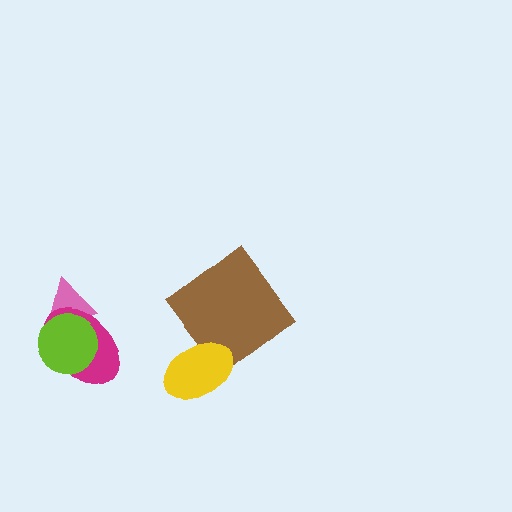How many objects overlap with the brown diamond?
1 object overlaps with the brown diamond.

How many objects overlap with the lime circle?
2 objects overlap with the lime circle.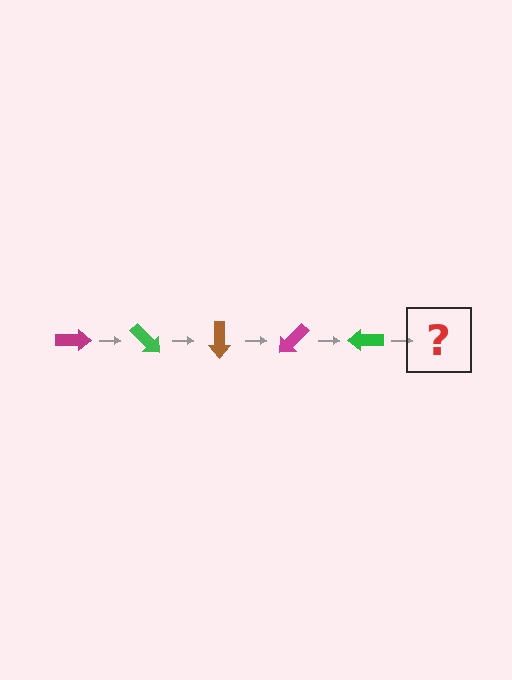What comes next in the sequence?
The next element should be a brown arrow, rotated 225 degrees from the start.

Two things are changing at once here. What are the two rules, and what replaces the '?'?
The two rules are that it rotates 45 degrees each step and the color cycles through magenta, green, and brown. The '?' should be a brown arrow, rotated 225 degrees from the start.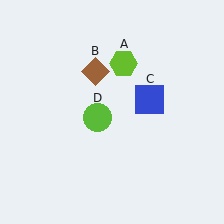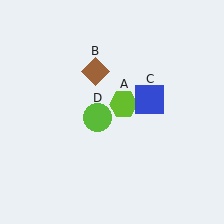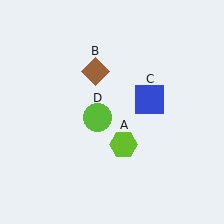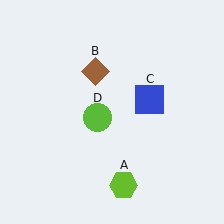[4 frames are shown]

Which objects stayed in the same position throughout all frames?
Brown diamond (object B) and blue square (object C) and lime circle (object D) remained stationary.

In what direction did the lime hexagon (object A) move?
The lime hexagon (object A) moved down.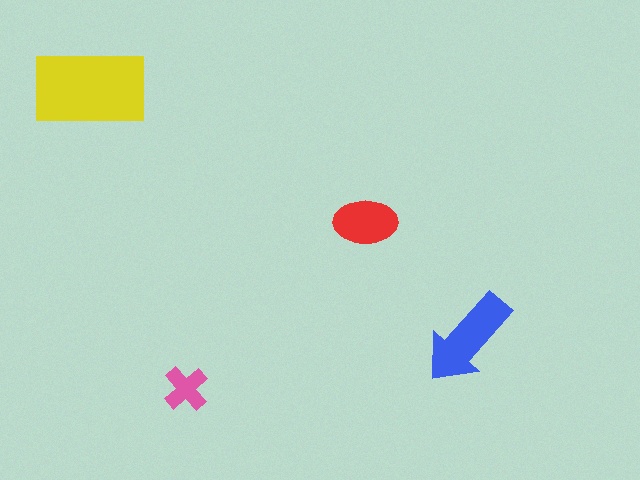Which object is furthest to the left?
The yellow rectangle is leftmost.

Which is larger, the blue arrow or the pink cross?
The blue arrow.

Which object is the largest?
The yellow rectangle.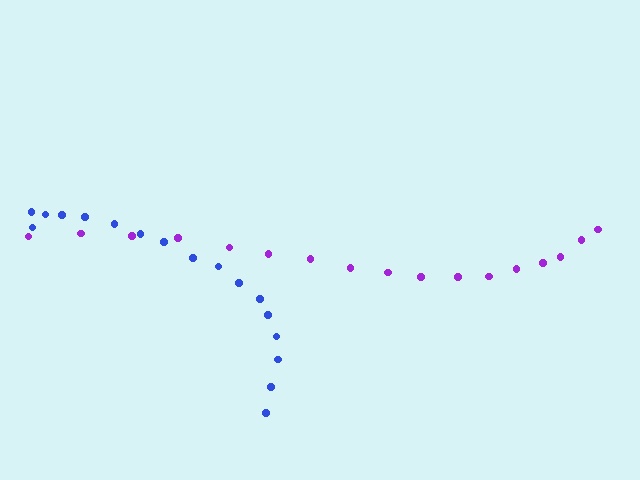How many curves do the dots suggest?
There are 2 distinct paths.